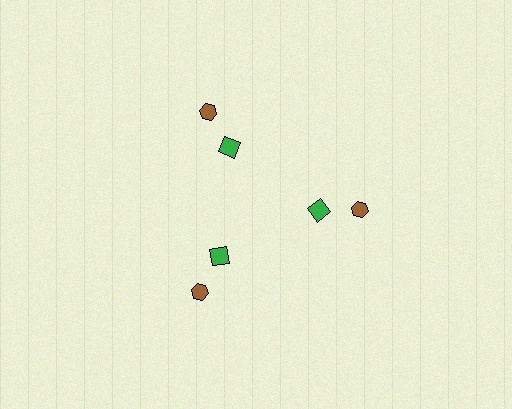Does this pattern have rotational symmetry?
Yes, this pattern has 3-fold rotational symmetry. It looks the same after rotating 120 degrees around the center.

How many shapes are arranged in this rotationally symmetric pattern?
There are 6 shapes, arranged in 3 groups of 2.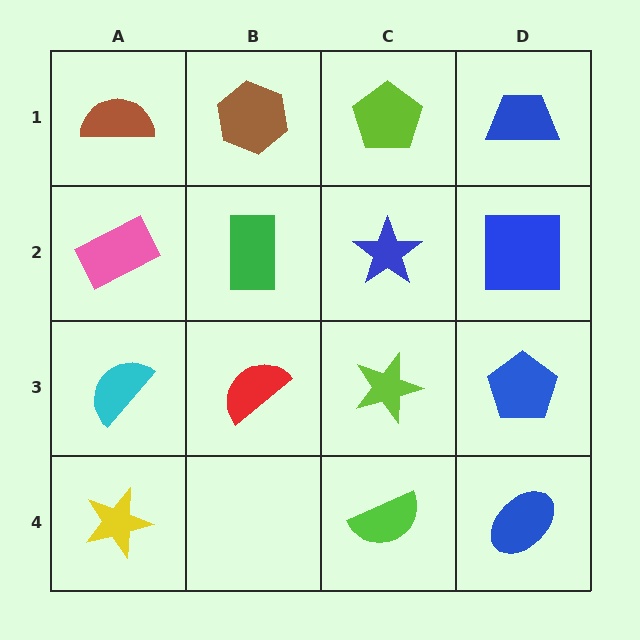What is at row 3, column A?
A cyan semicircle.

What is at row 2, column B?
A green rectangle.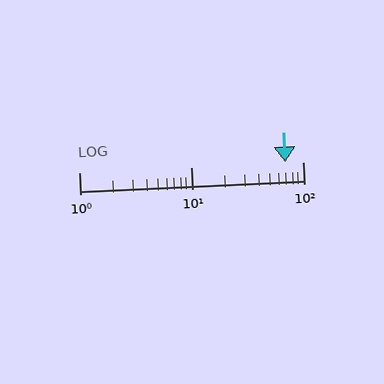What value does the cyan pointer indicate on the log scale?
The pointer indicates approximately 70.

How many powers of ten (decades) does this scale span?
The scale spans 2 decades, from 1 to 100.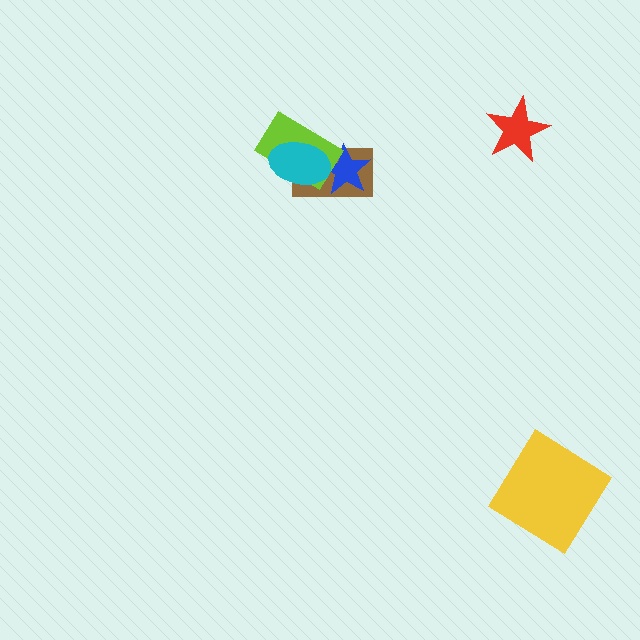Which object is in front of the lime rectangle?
The cyan ellipse is in front of the lime rectangle.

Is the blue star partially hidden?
Yes, it is partially covered by another shape.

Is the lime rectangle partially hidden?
Yes, it is partially covered by another shape.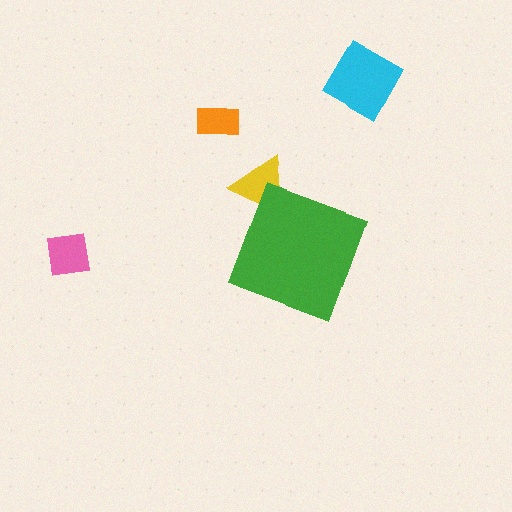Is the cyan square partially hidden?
No, the cyan square is fully visible.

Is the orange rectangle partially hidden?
No, the orange rectangle is fully visible.